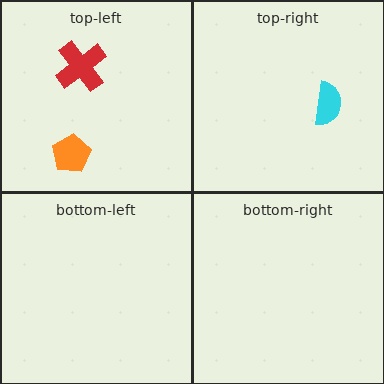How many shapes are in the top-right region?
1.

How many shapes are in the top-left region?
2.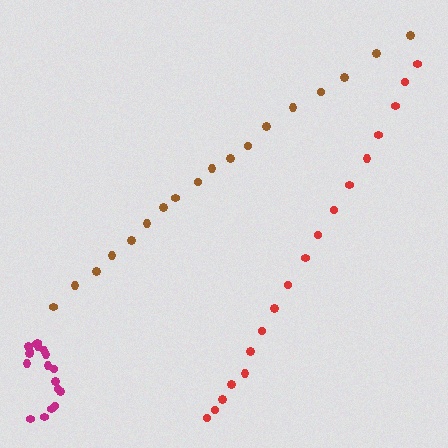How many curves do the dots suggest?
There are 3 distinct paths.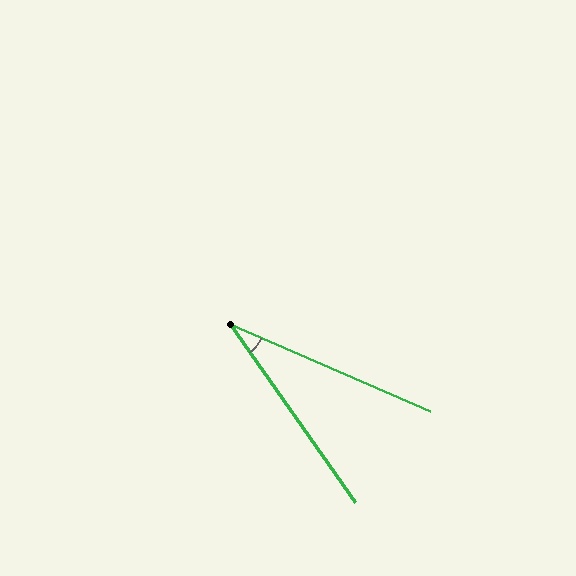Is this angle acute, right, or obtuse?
It is acute.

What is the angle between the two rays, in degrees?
Approximately 31 degrees.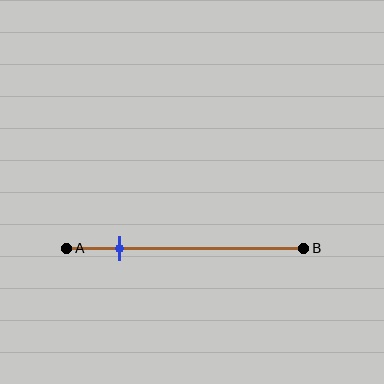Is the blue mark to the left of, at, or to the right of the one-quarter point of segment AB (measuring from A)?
The blue mark is approximately at the one-quarter point of segment AB.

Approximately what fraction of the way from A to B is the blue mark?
The blue mark is approximately 25% of the way from A to B.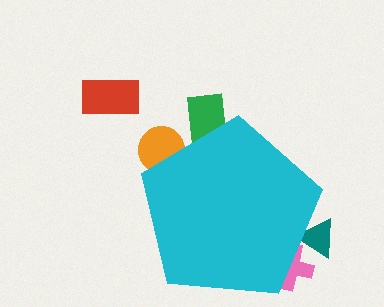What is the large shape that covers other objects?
A cyan pentagon.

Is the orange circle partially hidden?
Yes, the orange circle is partially hidden behind the cyan pentagon.